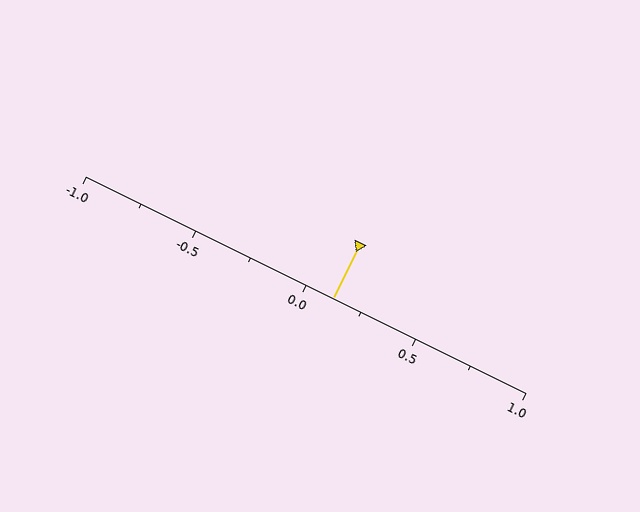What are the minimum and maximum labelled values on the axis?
The axis runs from -1.0 to 1.0.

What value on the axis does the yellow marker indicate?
The marker indicates approximately 0.12.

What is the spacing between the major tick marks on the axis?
The major ticks are spaced 0.5 apart.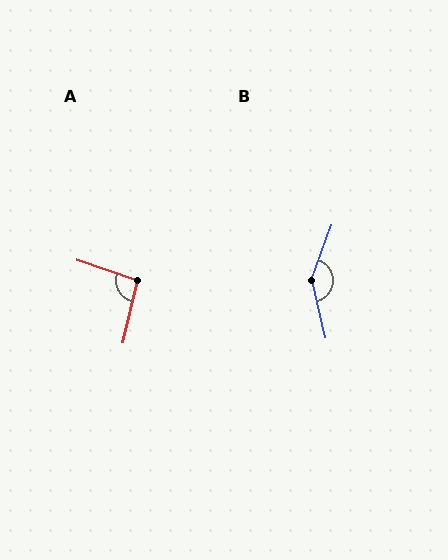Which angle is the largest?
B, at approximately 146 degrees.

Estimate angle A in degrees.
Approximately 95 degrees.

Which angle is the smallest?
A, at approximately 95 degrees.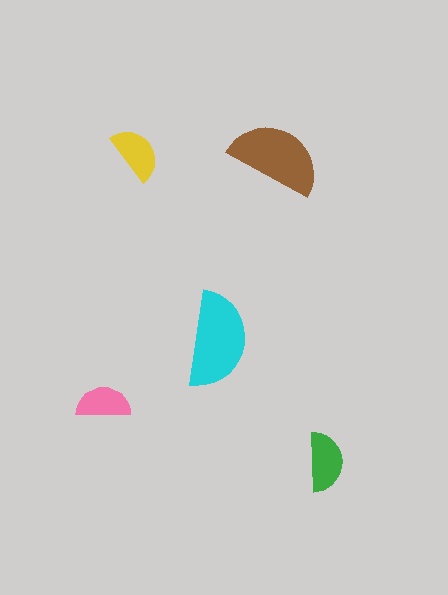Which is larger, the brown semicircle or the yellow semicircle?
The brown one.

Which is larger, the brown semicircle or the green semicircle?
The brown one.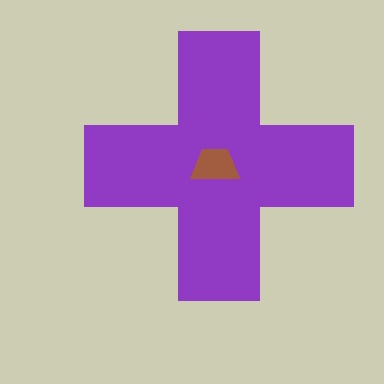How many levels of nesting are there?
2.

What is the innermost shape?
The brown trapezoid.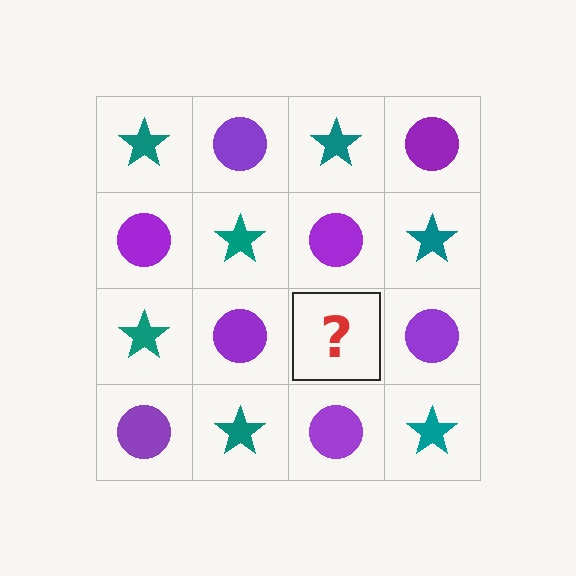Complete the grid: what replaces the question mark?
The question mark should be replaced with a teal star.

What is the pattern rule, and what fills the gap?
The rule is that it alternates teal star and purple circle in a checkerboard pattern. The gap should be filled with a teal star.